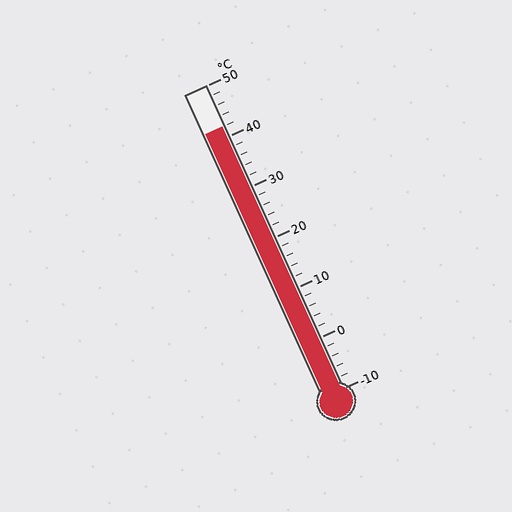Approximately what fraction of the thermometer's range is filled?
The thermometer is filled to approximately 85% of its range.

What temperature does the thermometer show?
The thermometer shows approximately 42°C.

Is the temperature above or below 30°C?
The temperature is above 30°C.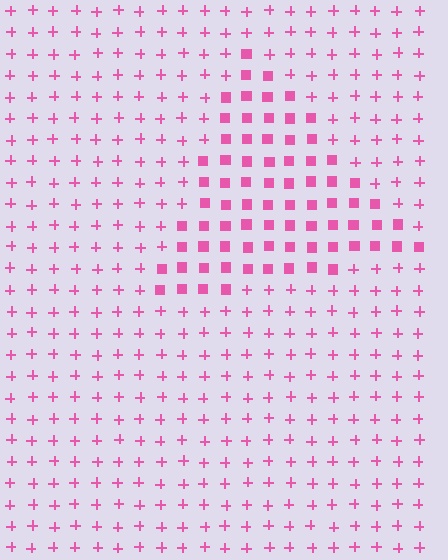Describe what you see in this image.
The image is filled with small pink elements arranged in a uniform grid. A triangle-shaped region contains squares, while the surrounding area contains plus signs. The boundary is defined purely by the change in element shape.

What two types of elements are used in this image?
The image uses squares inside the triangle region and plus signs outside it.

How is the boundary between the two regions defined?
The boundary is defined by a change in element shape: squares inside vs. plus signs outside. All elements share the same color and spacing.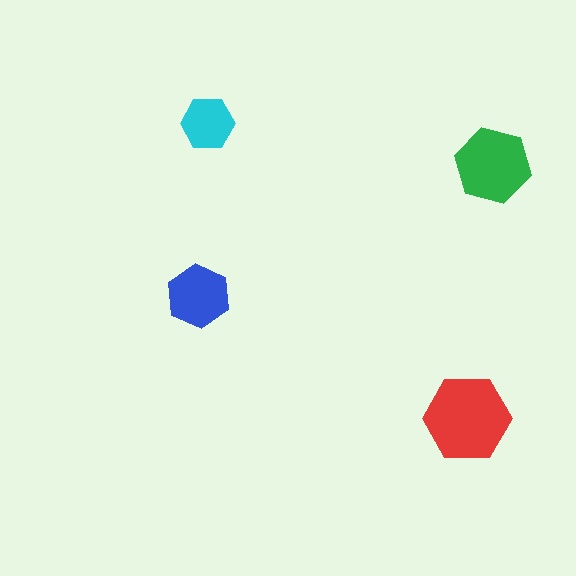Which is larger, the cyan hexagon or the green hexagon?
The green one.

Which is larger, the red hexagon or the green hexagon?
The red one.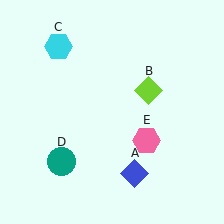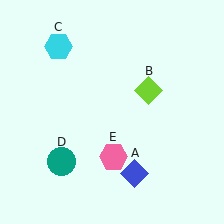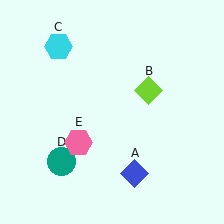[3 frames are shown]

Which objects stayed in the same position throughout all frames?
Blue diamond (object A) and lime diamond (object B) and cyan hexagon (object C) and teal circle (object D) remained stationary.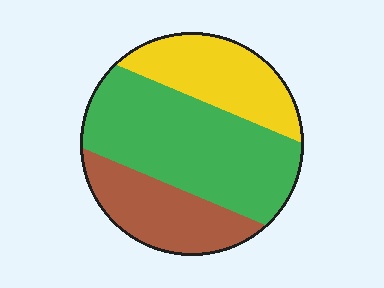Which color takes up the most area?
Green, at roughly 50%.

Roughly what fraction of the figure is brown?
Brown covers roughly 25% of the figure.